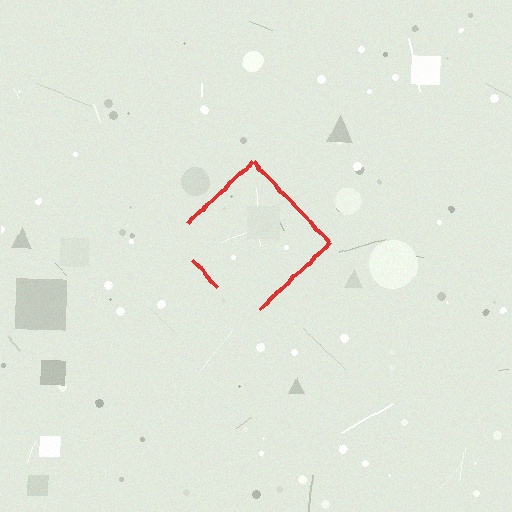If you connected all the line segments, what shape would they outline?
They would outline a diamond.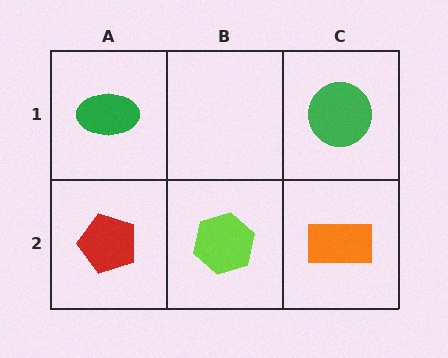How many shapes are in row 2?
3 shapes.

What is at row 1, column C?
A green circle.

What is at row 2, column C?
An orange rectangle.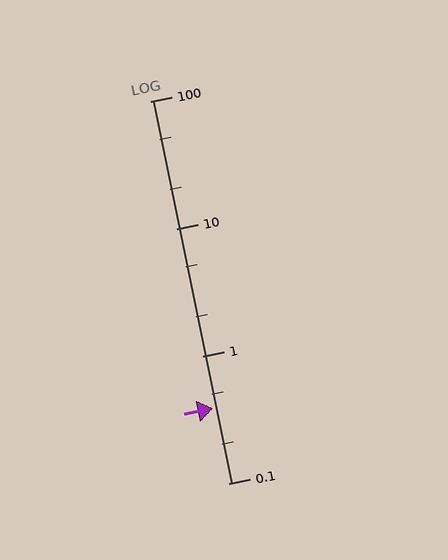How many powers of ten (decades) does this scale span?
The scale spans 3 decades, from 0.1 to 100.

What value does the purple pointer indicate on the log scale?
The pointer indicates approximately 0.39.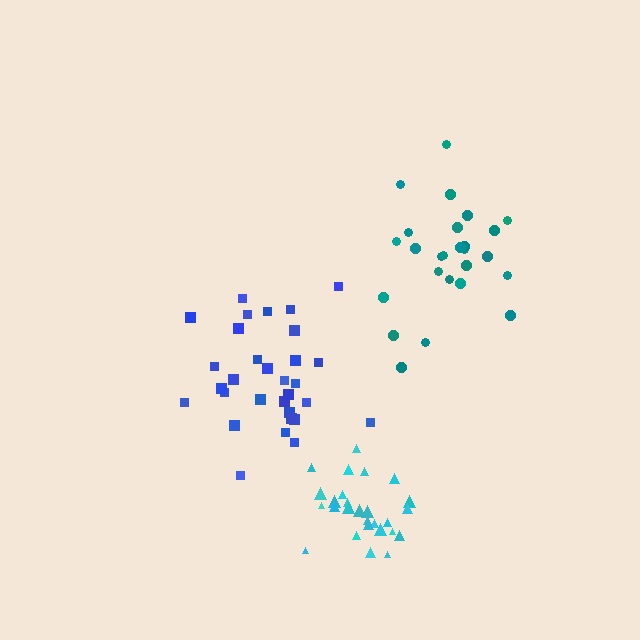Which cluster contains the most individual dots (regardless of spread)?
Blue (31).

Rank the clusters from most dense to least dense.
cyan, blue, teal.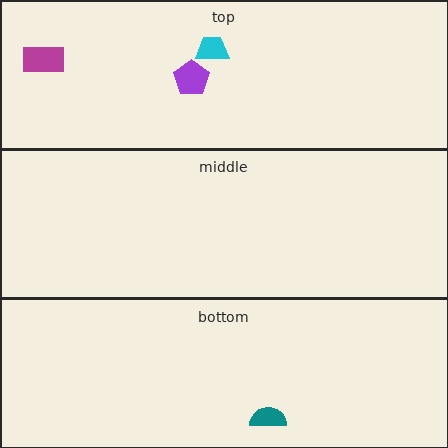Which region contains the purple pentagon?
The top region.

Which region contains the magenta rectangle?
The top region.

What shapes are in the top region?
The cyan trapezoid, the magenta rectangle, the purple pentagon.